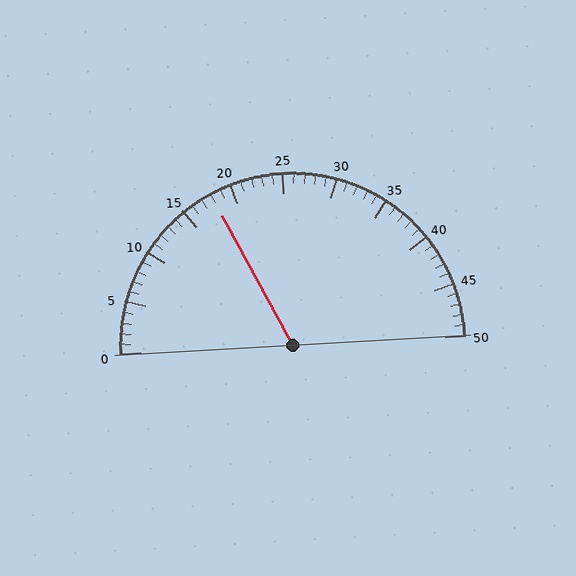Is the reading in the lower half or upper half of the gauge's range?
The reading is in the lower half of the range (0 to 50).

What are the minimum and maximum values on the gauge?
The gauge ranges from 0 to 50.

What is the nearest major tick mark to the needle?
The nearest major tick mark is 20.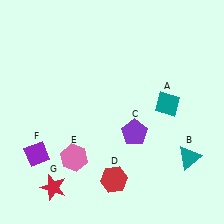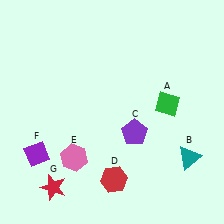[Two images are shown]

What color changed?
The diamond (A) changed from teal in Image 1 to green in Image 2.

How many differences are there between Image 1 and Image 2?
There is 1 difference between the two images.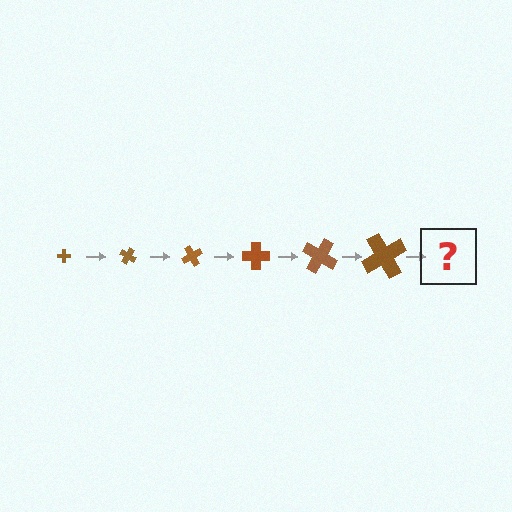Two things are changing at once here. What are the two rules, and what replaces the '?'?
The two rules are that the cross grows larger each step and it rotates 30 degrees each step. The '?' should be a cross, larger than the previous one and rotated 180 degrees from the start.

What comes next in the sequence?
The next element should be a cross, larger than the previous one and rotated 180 degrees from the start.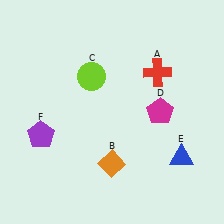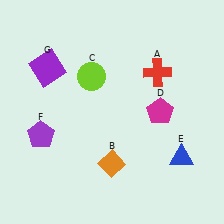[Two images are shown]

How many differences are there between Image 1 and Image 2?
There is 1 difference between the two images.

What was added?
A purple square (G) was added in Image 2.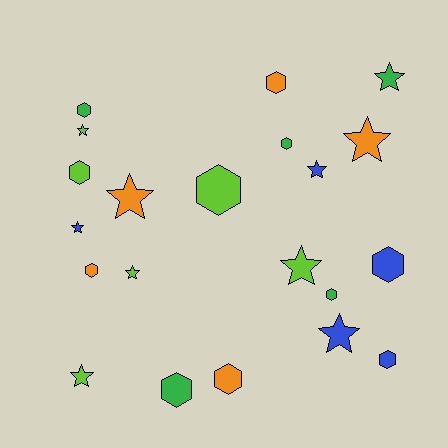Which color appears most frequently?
Lime, with 6 objects.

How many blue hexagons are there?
There are 2 blue hexagons.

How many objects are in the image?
There are 21 objects.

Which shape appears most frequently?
Hexagon, with 11 objects.